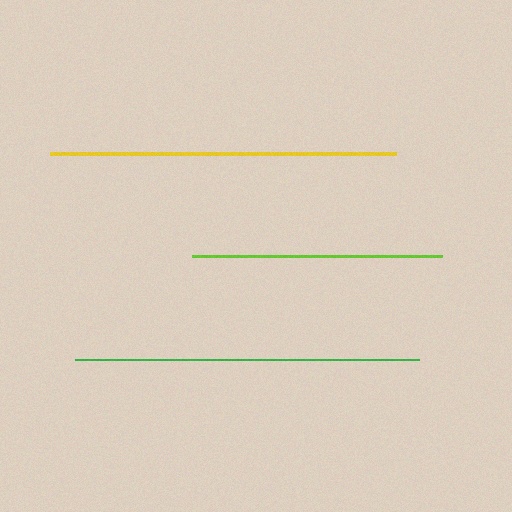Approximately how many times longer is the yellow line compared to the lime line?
The yellow line is approximately 1.4 times the length of the lime line.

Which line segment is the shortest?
The lime line is the shortest at approximately 250 pixels.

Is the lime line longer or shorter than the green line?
The green line is longer than the lime line.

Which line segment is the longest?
The yellow line is the longest at approximately 346 pixels.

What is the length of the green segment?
The green segment is approximately 343 pixels long.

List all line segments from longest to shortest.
From longest to shortest: yellow, green, lime.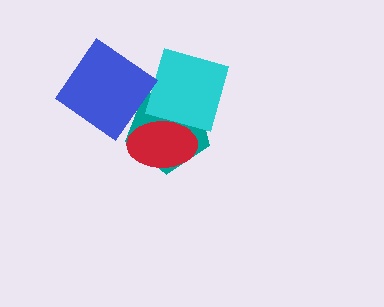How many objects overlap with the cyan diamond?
2 objects overlap with the cyan diamond.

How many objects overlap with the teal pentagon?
2 objects overlap with the teal pentagon.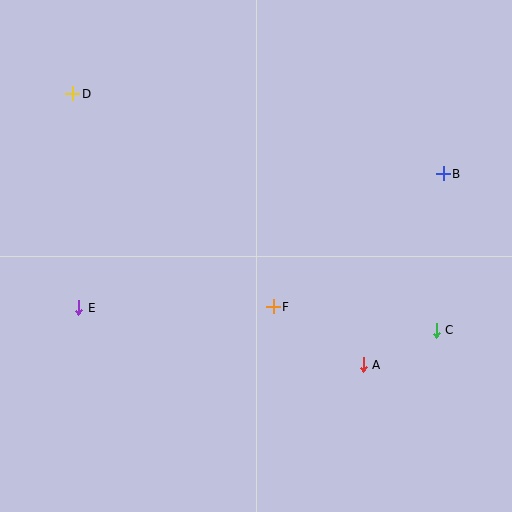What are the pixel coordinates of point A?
Point A is at (363, 365).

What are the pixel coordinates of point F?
Point F is at (273, 307).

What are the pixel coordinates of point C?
Point C is at (436, 330).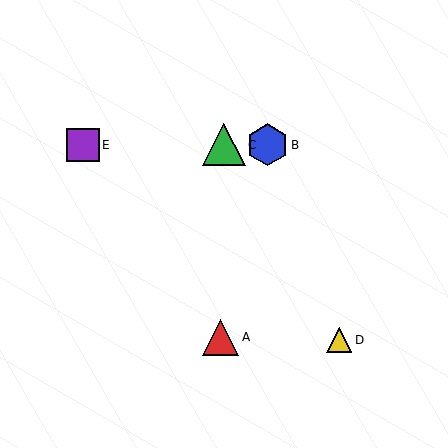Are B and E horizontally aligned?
Yes, both are at y≈145.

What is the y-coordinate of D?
Object D is at y≈340.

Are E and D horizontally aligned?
No, E is at y≈145 and D is at y≈340.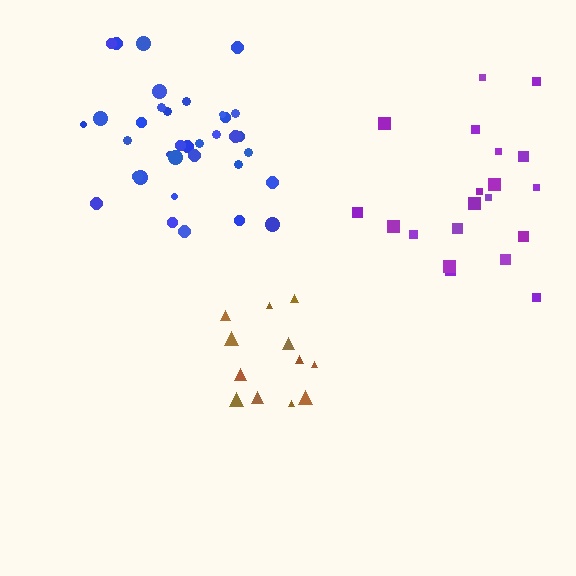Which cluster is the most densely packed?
Brown.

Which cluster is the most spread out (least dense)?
Purple.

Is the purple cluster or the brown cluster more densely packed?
Brown.